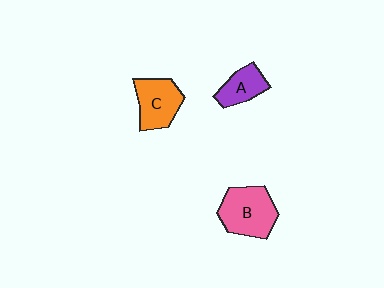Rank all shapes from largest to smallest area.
From largest to smallest: B (pink), C (orange), A (purple).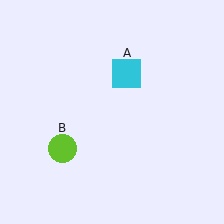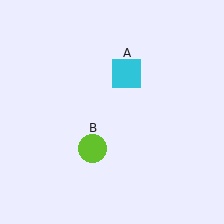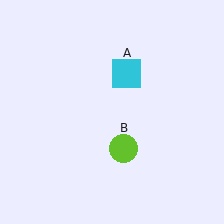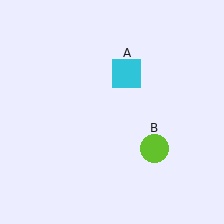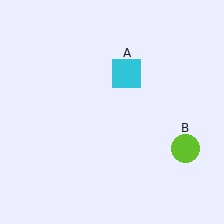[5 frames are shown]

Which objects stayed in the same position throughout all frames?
Cyan square (object A) remained stationary.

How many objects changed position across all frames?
1 object changed position: lime circle (object B).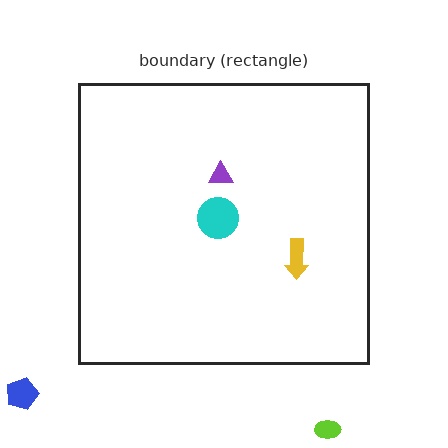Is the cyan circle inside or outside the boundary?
Inside.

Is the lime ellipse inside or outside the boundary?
Outside.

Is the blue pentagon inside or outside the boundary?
Outside.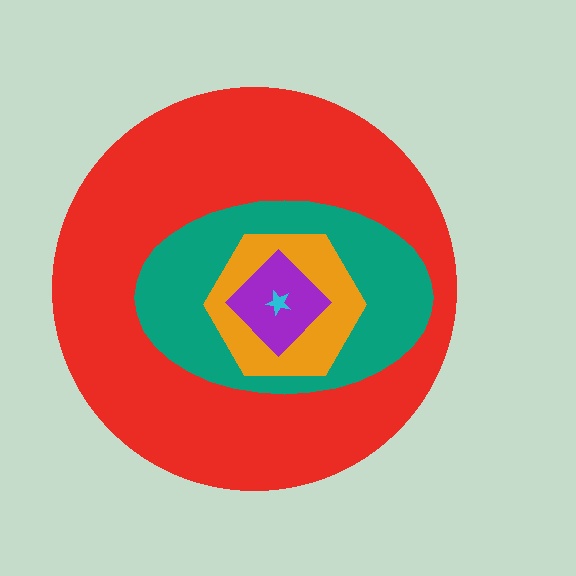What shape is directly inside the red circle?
The teal ellipse.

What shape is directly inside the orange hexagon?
The purple diamond.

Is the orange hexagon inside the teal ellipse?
Yes.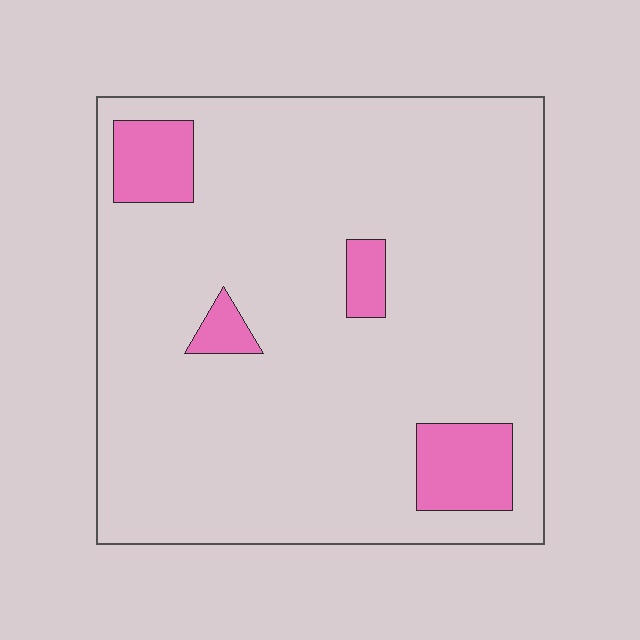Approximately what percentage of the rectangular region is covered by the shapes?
Approximately 10%.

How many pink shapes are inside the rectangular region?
4.